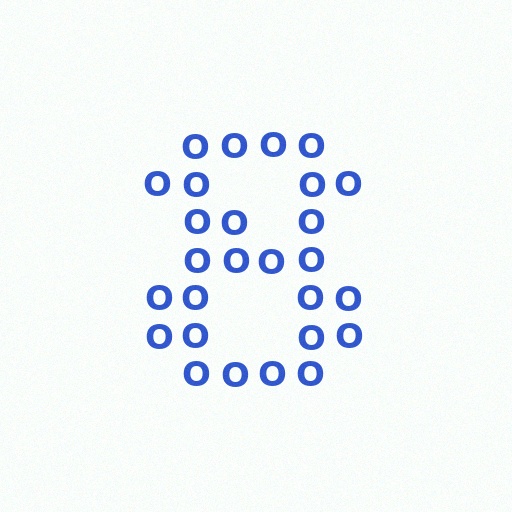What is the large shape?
The large shape is the digit 8.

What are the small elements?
The small elements are letter O's.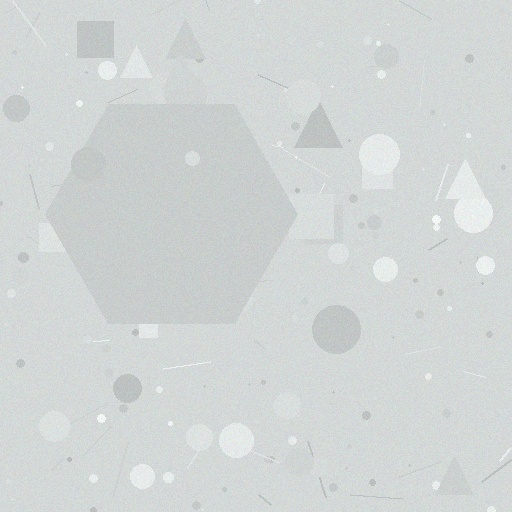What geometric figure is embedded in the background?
A hexagon is embedded in the background.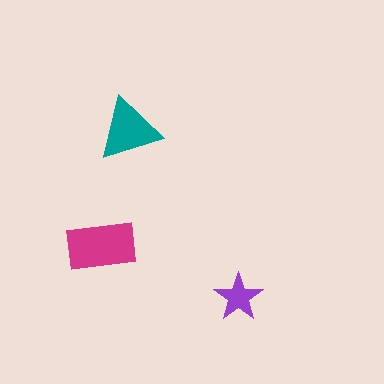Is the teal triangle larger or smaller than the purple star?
Larger.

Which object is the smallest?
The purple star.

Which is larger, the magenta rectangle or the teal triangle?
The magenta rectangle.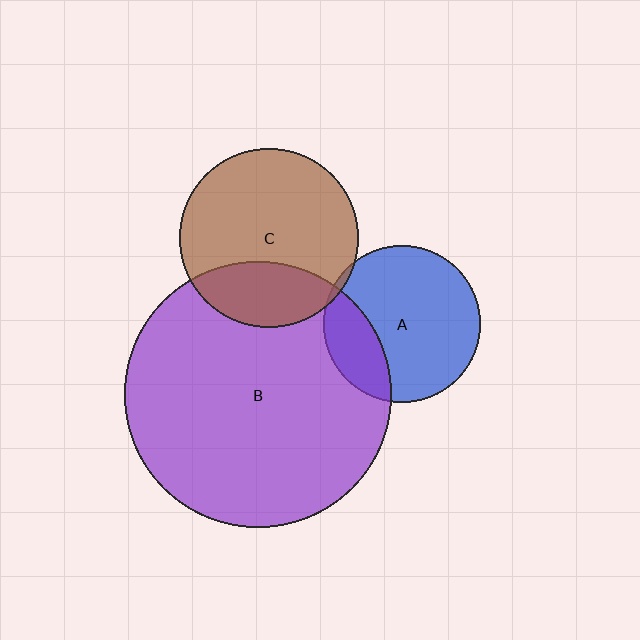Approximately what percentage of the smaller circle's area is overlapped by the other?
Approximately 5%.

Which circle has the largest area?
Circle B (purple).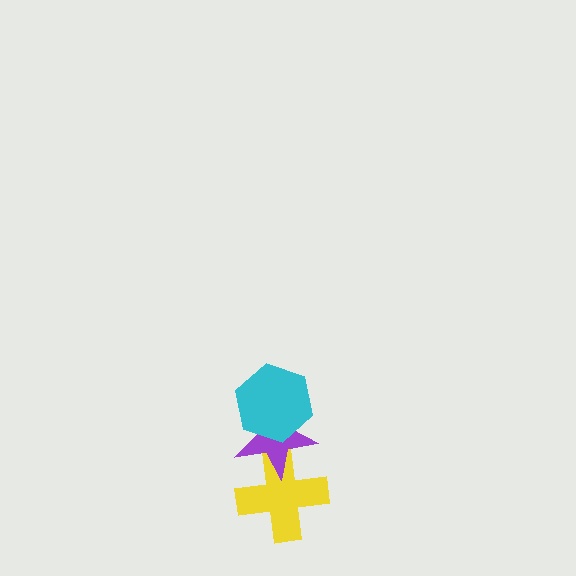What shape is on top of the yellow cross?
The purple star is on top of the yellow cross.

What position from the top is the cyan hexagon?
The cyan hexagon is 1st from the top.